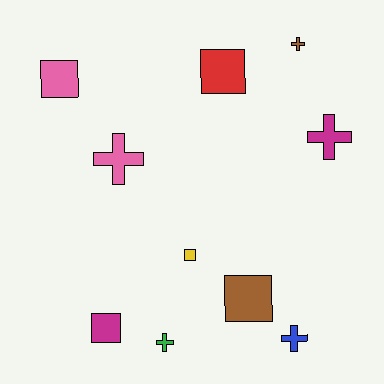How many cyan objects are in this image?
There are no cyan objects.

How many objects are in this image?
There are 10 objects.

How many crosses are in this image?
There are 5 crosses.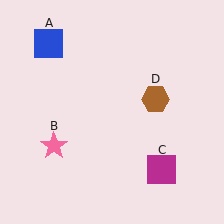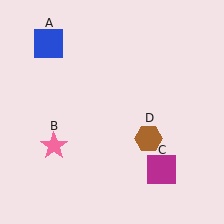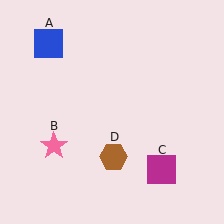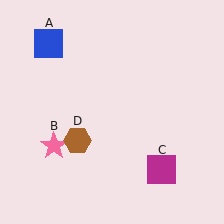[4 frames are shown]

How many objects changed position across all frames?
1 object changed position: brown hexagon (object D).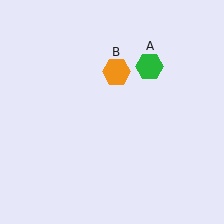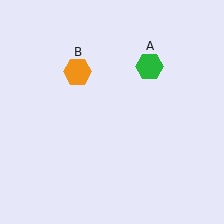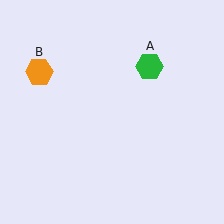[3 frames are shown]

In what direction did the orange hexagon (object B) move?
The orange hexagon (object B) moved left.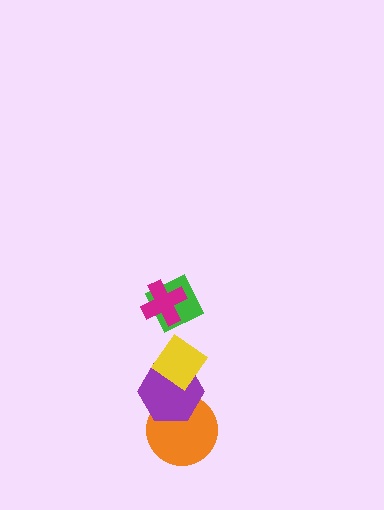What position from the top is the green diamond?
The green diamond is 2nd from the top.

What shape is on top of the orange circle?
The purple hexagon is on top of the orange circle.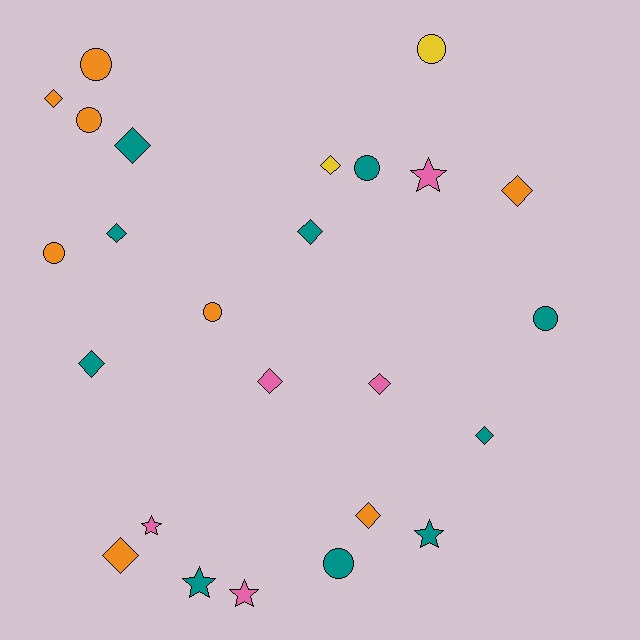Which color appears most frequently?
Teal, with 10 objects.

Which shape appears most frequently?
Diamond, with 12 objects.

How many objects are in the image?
There are 25 objects.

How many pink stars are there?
There are 3 pink stars.